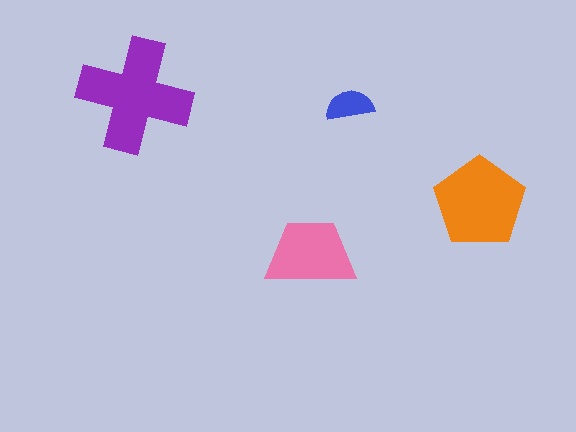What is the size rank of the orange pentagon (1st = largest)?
2nd.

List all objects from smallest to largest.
The blue semicircle, the pink trapezoid, the orange pentagon, the purple cross.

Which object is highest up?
The purple cross is topmost.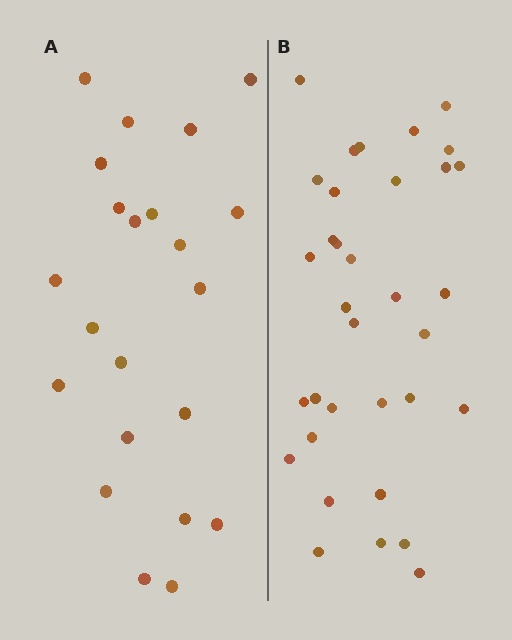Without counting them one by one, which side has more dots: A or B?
Region B (the right region) has more dots.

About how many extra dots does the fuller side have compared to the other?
Region B has roughly 12 or so more dots than region A.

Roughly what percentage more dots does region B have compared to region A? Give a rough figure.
About 55% more.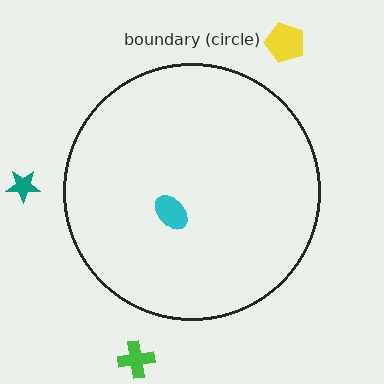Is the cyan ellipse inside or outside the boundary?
Inside.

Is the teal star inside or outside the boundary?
Outside.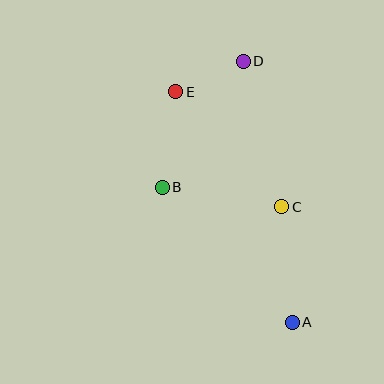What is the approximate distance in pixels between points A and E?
The distance between A and E is approximately 259 pixels.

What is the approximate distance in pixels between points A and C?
The distance between A and C is approximately 116 pixels.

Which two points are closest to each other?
Points D and E are closest to each other.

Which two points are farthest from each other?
Points A and D are farthest from each other.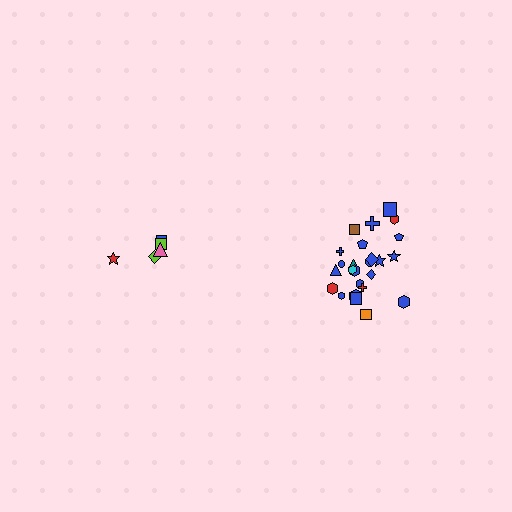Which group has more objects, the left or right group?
The right group.